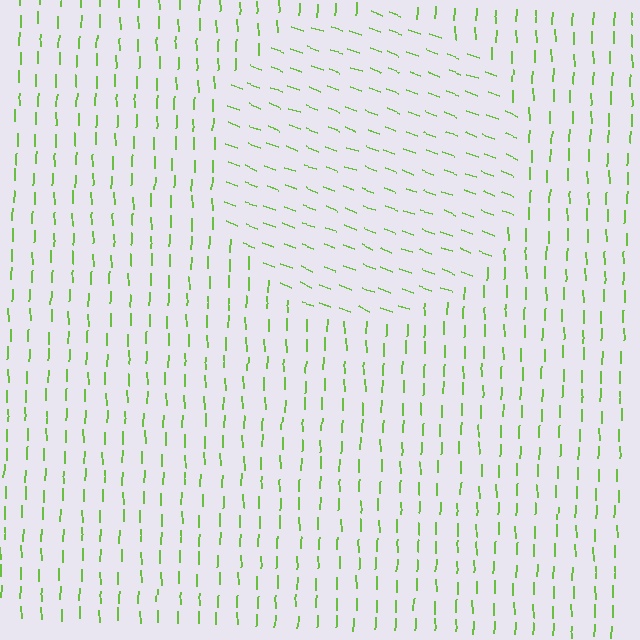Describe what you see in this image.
The image is filled with small lime line segments. A circle region in the image has lines oriented differently from the surrounding lines, creating a visible texture boundary.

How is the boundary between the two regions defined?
The boundary is defined purely by a change in line orientation (approximately 70 degrees difference). All lines are the same color and thickness.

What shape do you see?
I see a circle.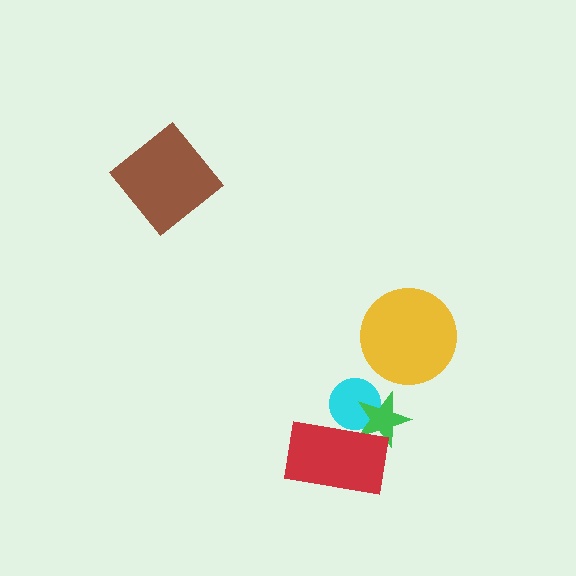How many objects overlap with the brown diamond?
0 objects overlap with the brown diamond.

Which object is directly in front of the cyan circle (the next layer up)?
The green star is directly in front of the cyan circle.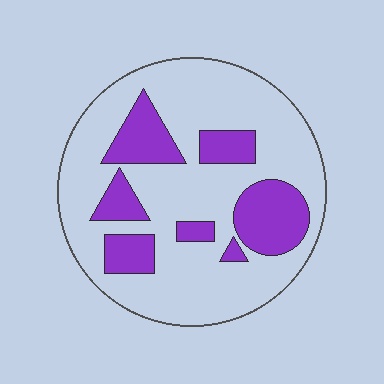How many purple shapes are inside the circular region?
7.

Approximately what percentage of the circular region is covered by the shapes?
Approximately 25%.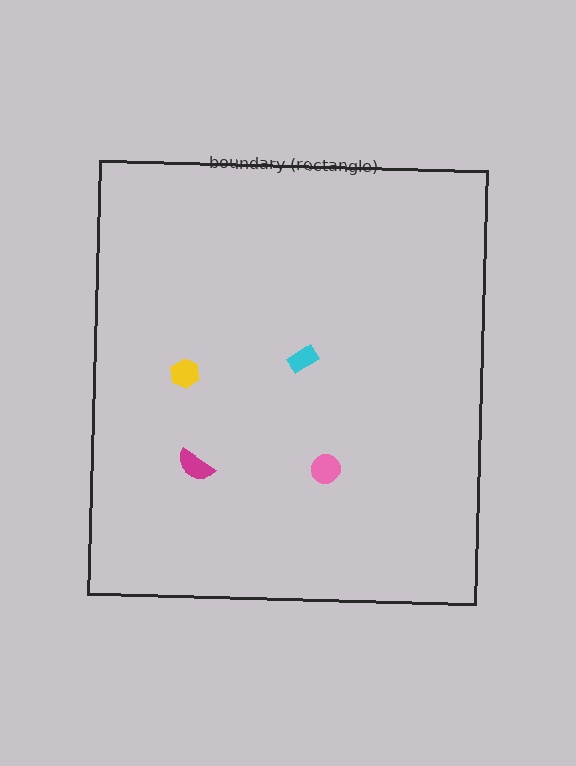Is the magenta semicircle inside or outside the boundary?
Inside.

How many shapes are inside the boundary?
4 inside, 0 outside.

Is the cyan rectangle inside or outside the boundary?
Inside.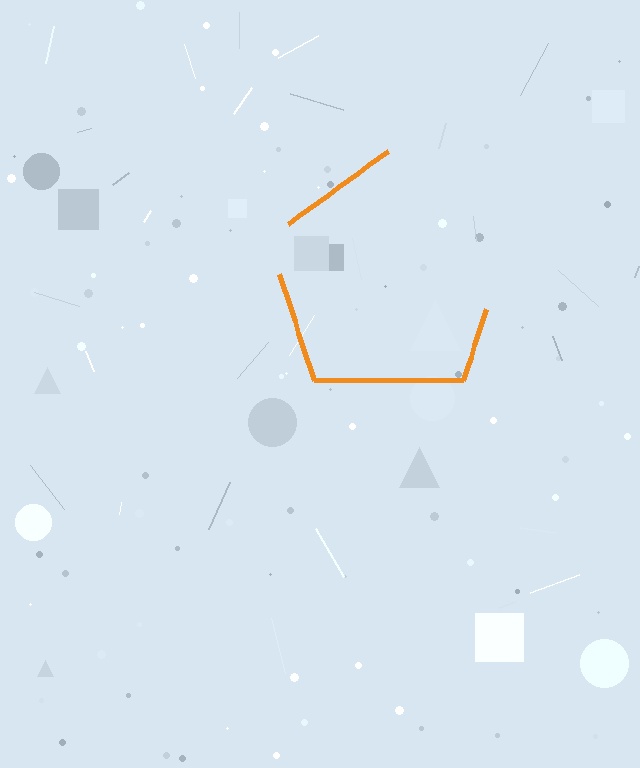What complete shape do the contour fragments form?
The contour fragments form a pentagon.